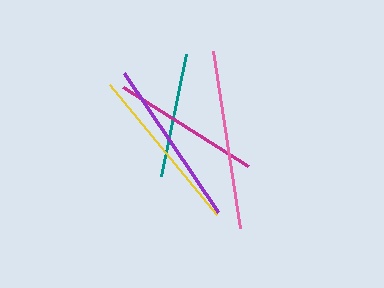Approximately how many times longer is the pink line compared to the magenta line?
The pink line is approximately 1.2 times the length of the magenta line.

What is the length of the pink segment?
The pink segment is approximately 179 pixels long.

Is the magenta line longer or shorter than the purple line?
The purple line is longer than the magenta line.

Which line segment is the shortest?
The teal line is the shortest at approximately 124 pixels.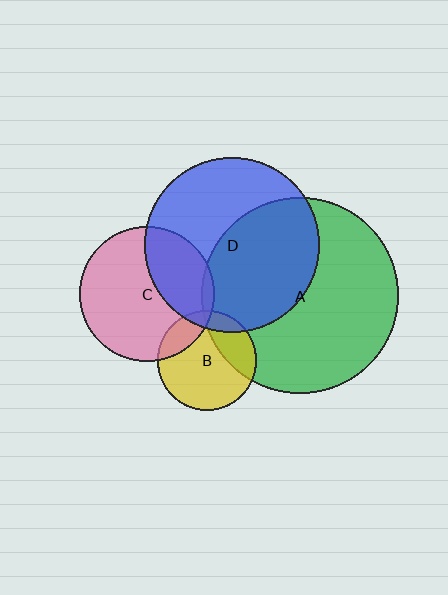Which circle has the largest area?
Circle A (green).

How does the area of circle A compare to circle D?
Approximately 1.3 times.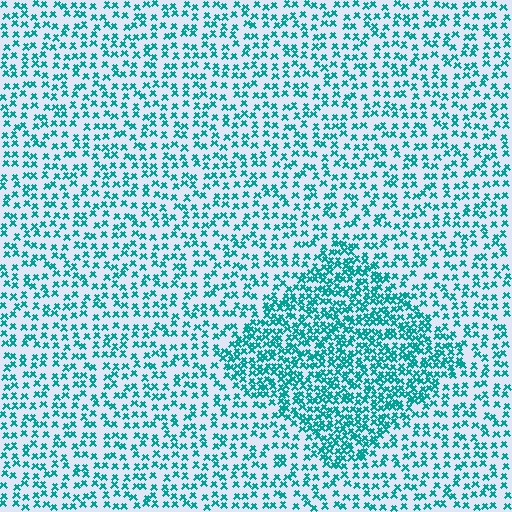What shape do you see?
I see a diamond.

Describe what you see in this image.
The image contains small teal elements arranged at two different densities. A diamond-shaped region is visible where the elements are more densely packed than the surrounding area.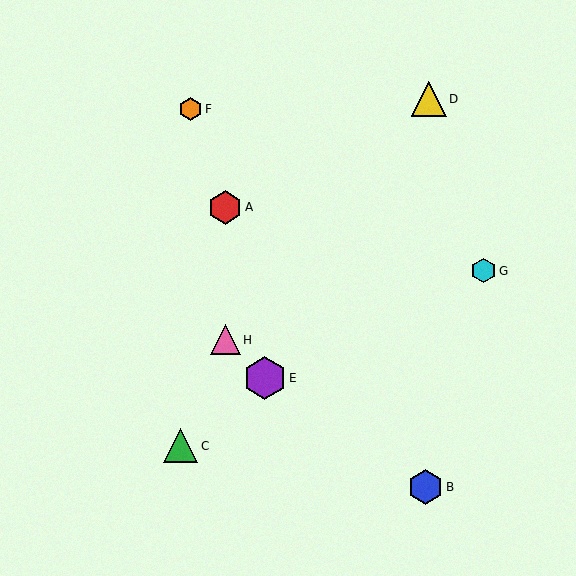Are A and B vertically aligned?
No, A is at x≈225 and B is at x≈426.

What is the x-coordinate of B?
Object B is at x≈426.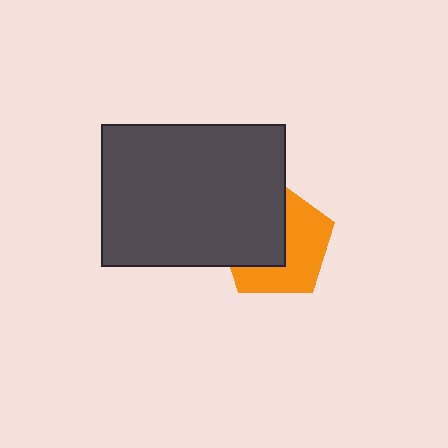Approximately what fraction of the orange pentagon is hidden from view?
Roughly 48% of the orange pentagon is hidden behind the dark gray rectangle.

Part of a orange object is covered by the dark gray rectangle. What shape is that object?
It is a pentagon.